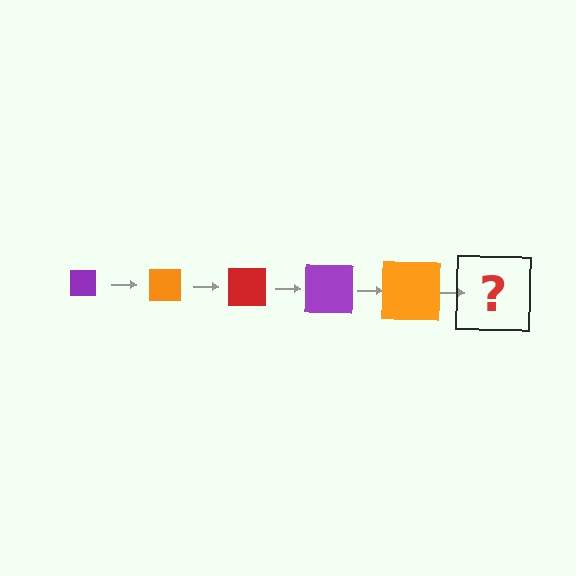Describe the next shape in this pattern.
It should be a red square, larger than the previous one.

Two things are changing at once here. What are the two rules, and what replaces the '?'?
The two rules are that the square grows larger each step and the color cycles through purple, orange, and red. The '?' should be a red square, larger than the previous one.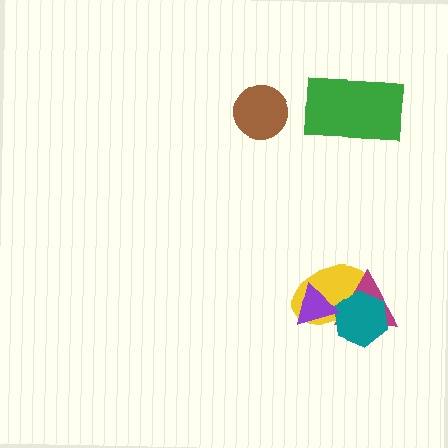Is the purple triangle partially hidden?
No, no other shape covers it.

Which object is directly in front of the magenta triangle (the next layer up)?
The teal hexagon is directly in front of the magenta triangle.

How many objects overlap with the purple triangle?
3 objects overlap with the purple triangle.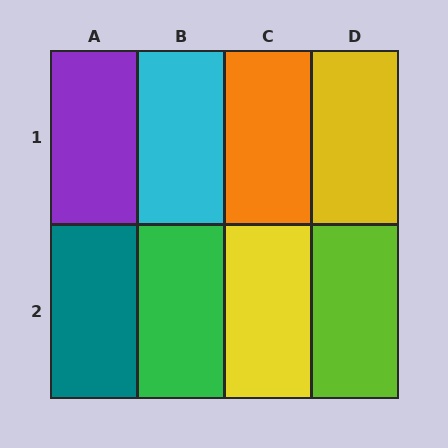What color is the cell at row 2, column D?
Lime.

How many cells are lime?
1 cell is lime.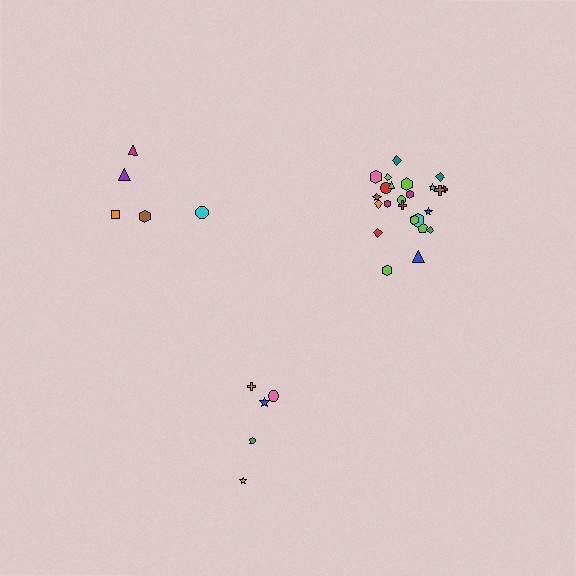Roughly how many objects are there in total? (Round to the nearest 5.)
Roughly 35 objects in total.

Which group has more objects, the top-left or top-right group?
The top-right group.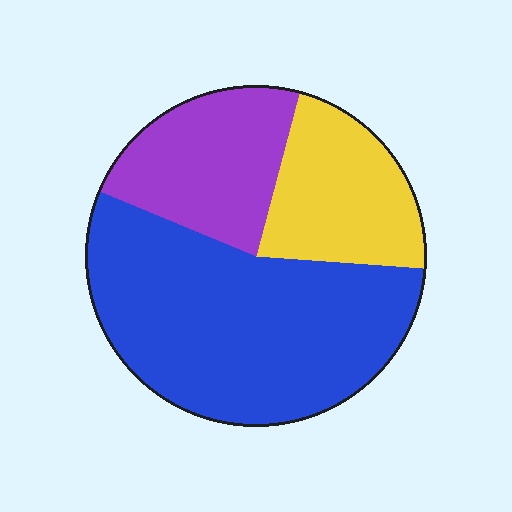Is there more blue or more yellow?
Blue.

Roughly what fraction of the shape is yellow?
Yellow takes up about one fifth (1/5) of the shape.